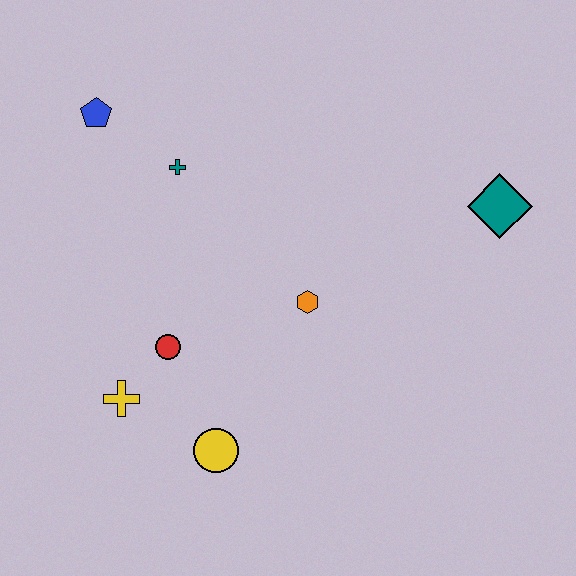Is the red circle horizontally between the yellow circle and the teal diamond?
No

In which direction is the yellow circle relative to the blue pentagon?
The yellow circle is below the blue pentagon.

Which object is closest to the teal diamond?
The orange hexagon is closest to the teal diamond.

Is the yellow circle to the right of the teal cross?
Yes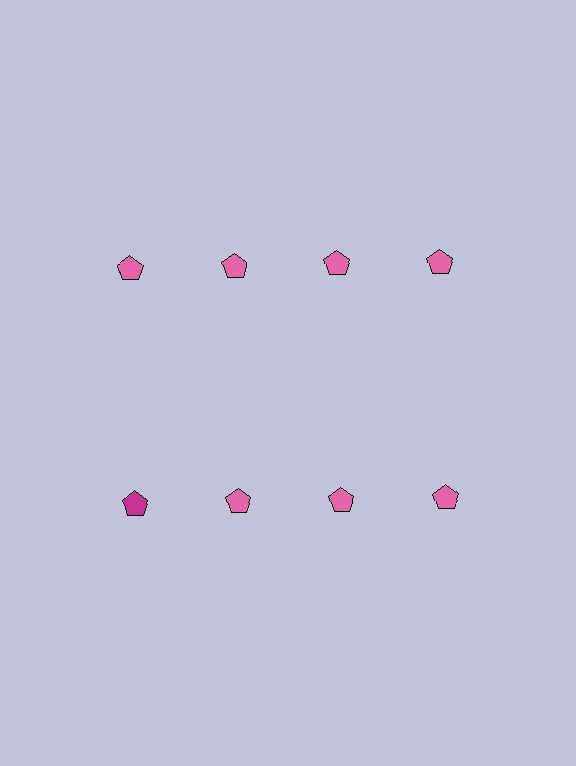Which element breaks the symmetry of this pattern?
The magenta pentagon in the second row, leftmost column breaks the symmetry. All other shapes are pink pentagons.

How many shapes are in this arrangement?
There are 8 shapes arranged in a grid pattern.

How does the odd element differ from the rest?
It has a different color: magenta instead of pink.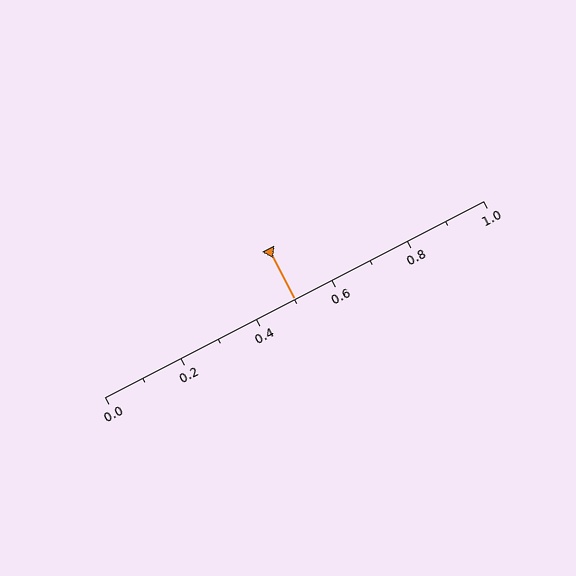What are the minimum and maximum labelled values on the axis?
The axis runs from 0.0 to 1.0.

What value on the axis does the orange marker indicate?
The marker indicates approximately 0.5.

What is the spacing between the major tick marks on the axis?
The major ticks are spaced 0.2 apart.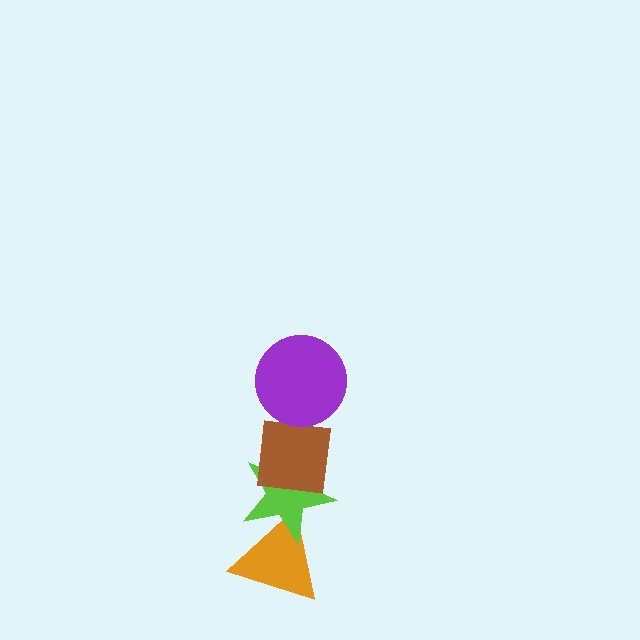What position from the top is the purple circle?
The purple circle is 1st from the top.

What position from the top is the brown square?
The brown square is 2nd from the top.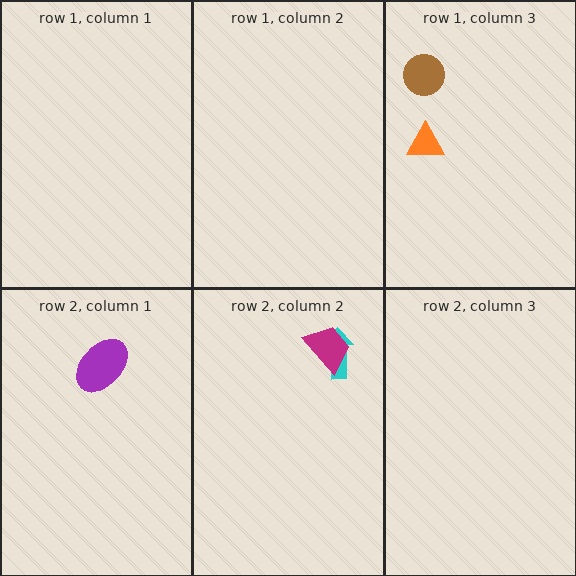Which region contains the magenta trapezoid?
The row 2, column 2 region.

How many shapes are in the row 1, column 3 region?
2.